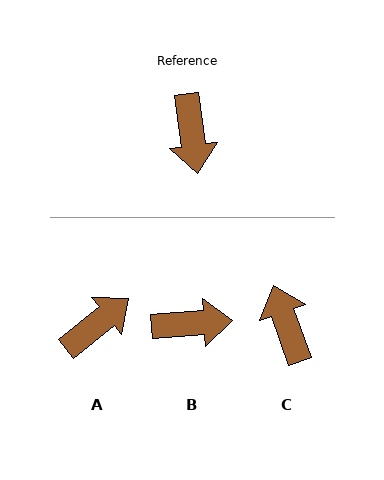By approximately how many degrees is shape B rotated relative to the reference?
Approximately 87 degrees counter-clockwise.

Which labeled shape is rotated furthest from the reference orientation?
C, about 168 degrees away.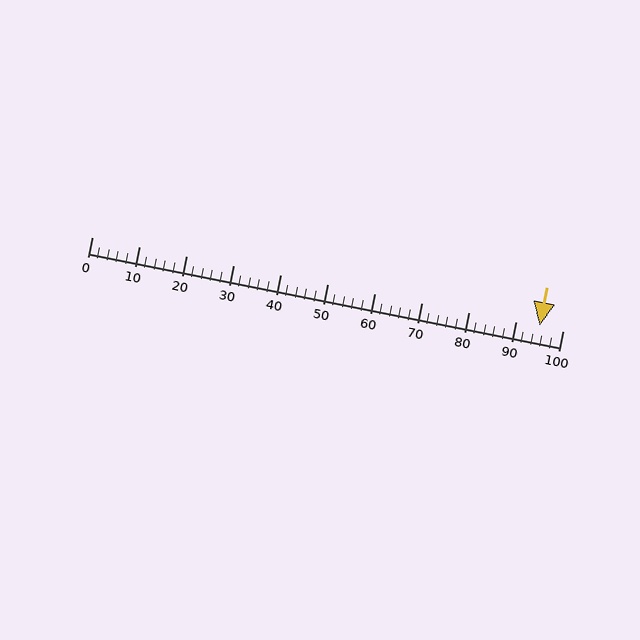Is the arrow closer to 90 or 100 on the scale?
The arrow is closer to 100.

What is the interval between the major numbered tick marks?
The major tick marks are spaced 10 units apart.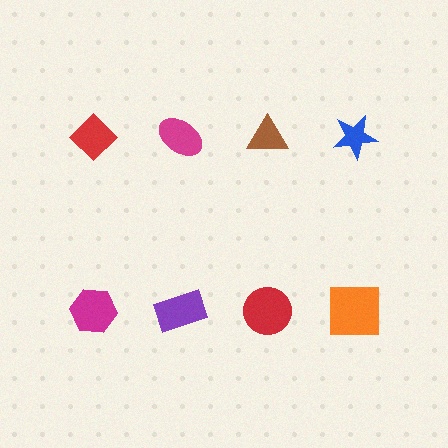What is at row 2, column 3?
A red circle.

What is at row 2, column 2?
A purple rectangle.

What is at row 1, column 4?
A blue star.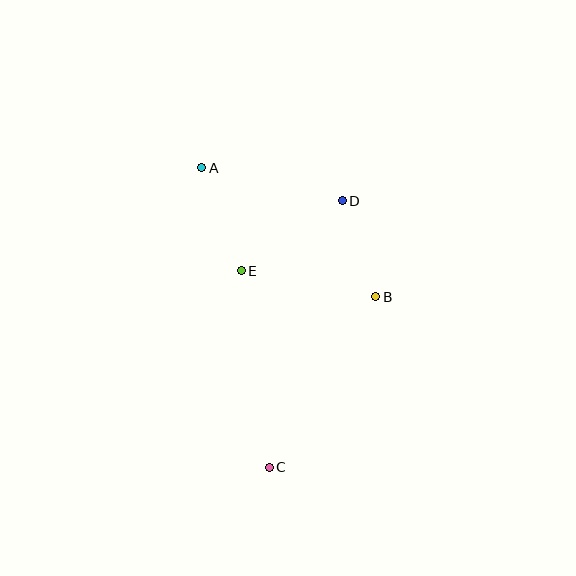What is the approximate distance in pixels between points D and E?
The distance between D and E is approximately 123 pixels.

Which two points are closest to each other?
Points B and D are closest to each other.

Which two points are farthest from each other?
Points A and C are farthest from each other.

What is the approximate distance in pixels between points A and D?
The distance between A and D is approximately 144 pixels.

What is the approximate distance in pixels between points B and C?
The distance between B and C is approximately 201 pixels.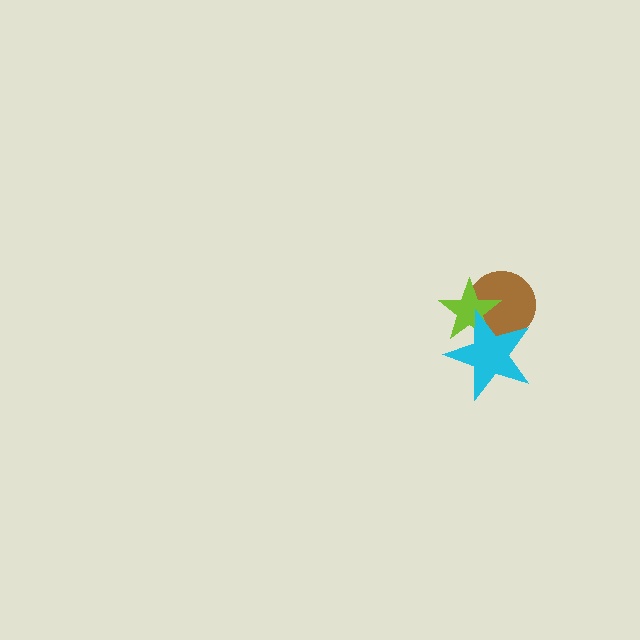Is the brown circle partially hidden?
Yes, it is partially covered by another shape.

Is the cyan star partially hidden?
No, no other shape covers it.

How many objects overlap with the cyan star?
2 objects overlap with the cyan star.